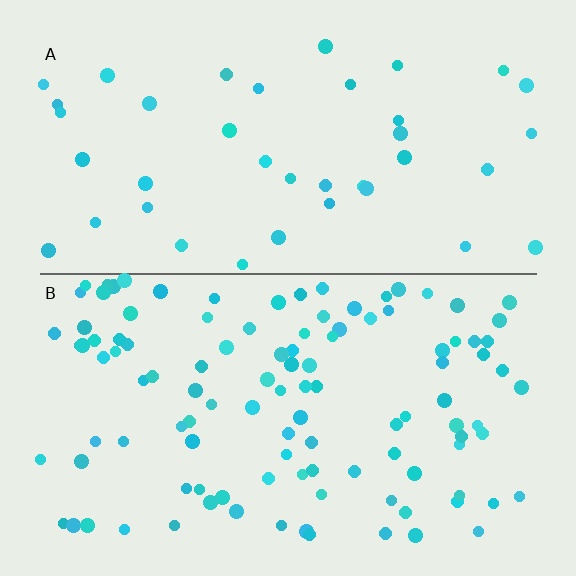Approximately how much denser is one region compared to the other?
Approximately 2.8× — region B over region A.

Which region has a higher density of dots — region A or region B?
B (the bottom).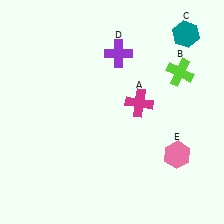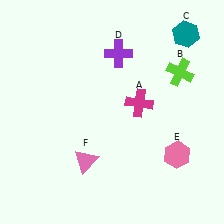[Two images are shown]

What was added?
A pink triangle (F) was added in Image 2.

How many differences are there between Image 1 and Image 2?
There is 1 difference between the two images.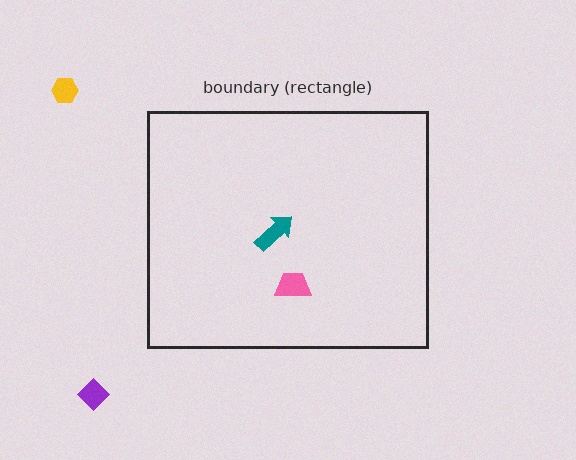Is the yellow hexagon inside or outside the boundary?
Outside.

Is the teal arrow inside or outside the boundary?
Inside.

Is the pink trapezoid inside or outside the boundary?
Inside.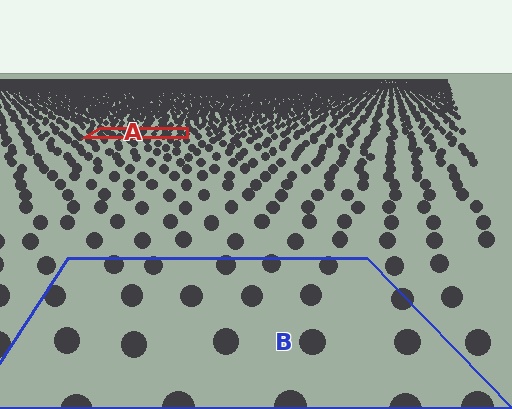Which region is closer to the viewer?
Region B is closer. The texture elements there are larger and more spread out.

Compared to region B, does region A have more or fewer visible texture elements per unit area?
Region A has more texture elements per unit area — they are packed more densely because it is farther away.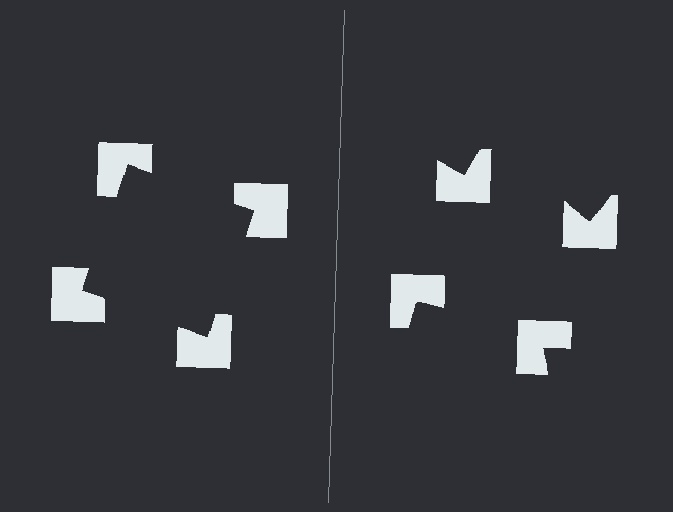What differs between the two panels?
The notched squares are positioned identically on both sides; only the wedge orientations differ. On the left they align to a square; on the right they are misaligned.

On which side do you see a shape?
An illusory square appears on the left side. On the right side the wedge cuts are rotated, so no coherent shape forms.